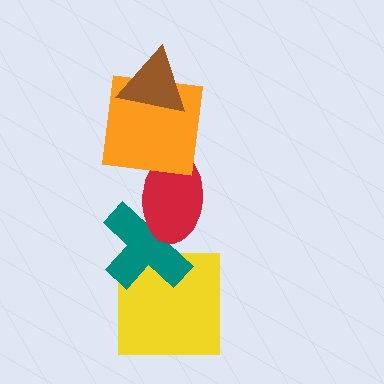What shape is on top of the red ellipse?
The orange square is on top of the red ellipse.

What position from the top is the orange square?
The orange square is 2nd from the top.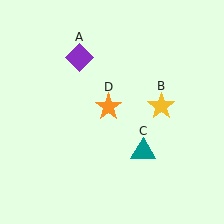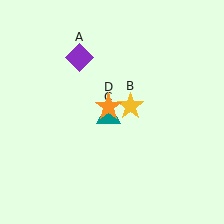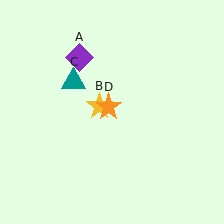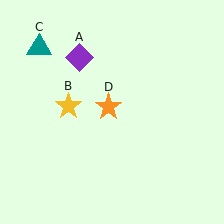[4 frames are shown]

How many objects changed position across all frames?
2 objects changed position: yellow star (object B), teal triangle (object C).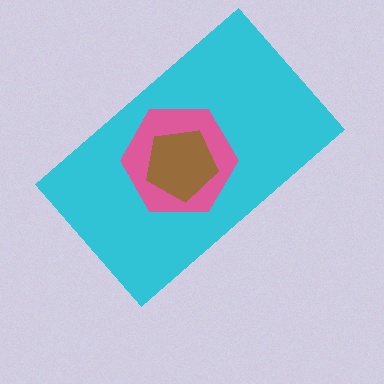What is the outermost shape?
The cyan rectangle.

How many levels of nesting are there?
3.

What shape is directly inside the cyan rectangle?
The pink hexagon.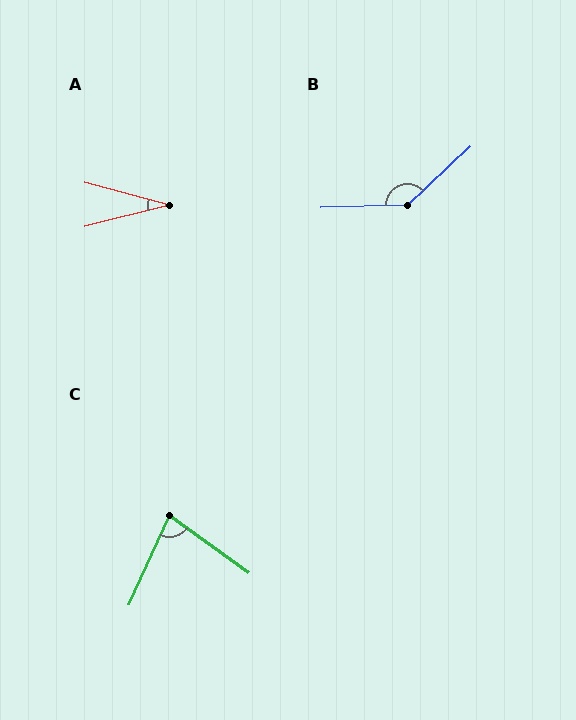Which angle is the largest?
B, at approximately 139 degrees.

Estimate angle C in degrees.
Approximately 78 degrees.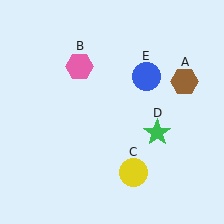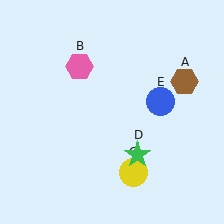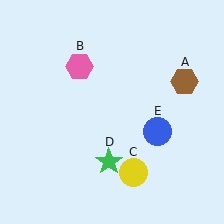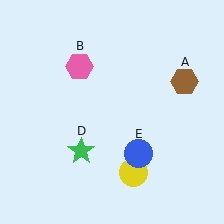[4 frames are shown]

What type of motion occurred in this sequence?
The green star (object D), blue circle (object E) rotated clockwise around the center of the scene.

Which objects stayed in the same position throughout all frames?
Brown hexagon (object A) and pink hexagon (object B) and yellow circle (object C) remained stationary.